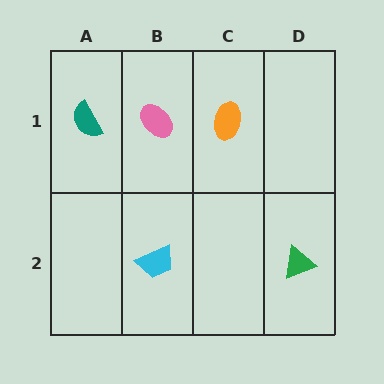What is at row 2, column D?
A green triangle.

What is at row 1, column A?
A teal semicircle.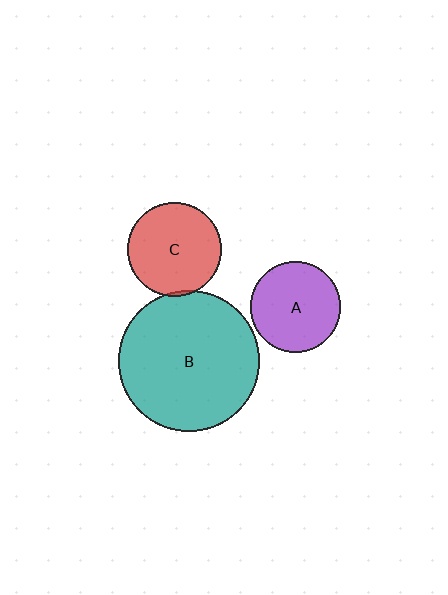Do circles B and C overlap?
Yes.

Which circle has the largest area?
Circle B (teal).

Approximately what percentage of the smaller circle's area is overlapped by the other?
Approximately 5%.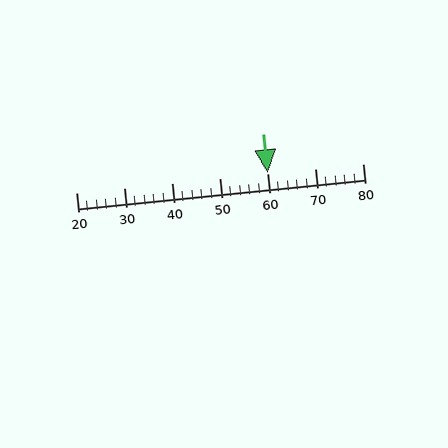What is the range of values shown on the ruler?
The ruler shows values from 20 to 80.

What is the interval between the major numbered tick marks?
The major tick marks are spaced 10 units apart.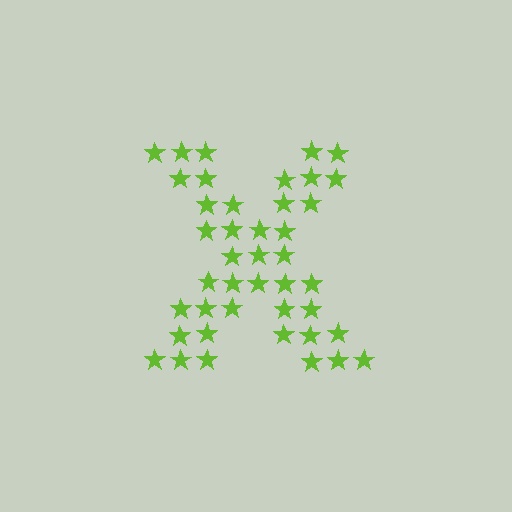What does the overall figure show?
The overall figure shows the letter X.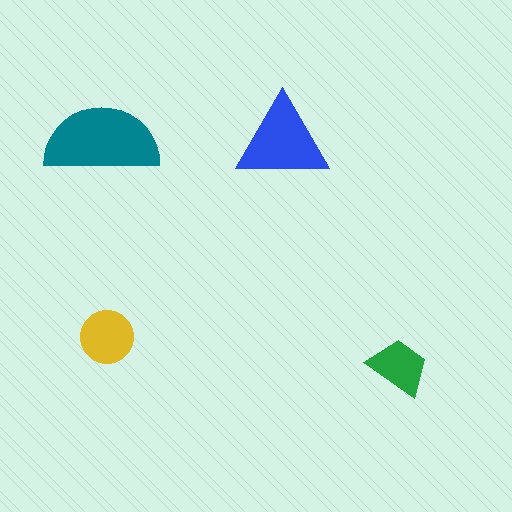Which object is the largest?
The teal semicircle.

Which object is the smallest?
The green trapezoid.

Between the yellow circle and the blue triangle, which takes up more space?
The blue triangle.